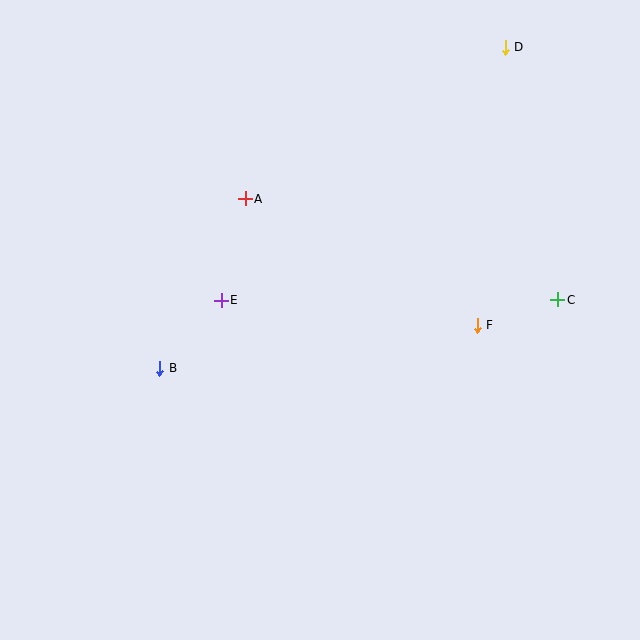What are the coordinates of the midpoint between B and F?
The midpoint between B and F is at (318, 347).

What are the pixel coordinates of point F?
Point F is at (477, 325).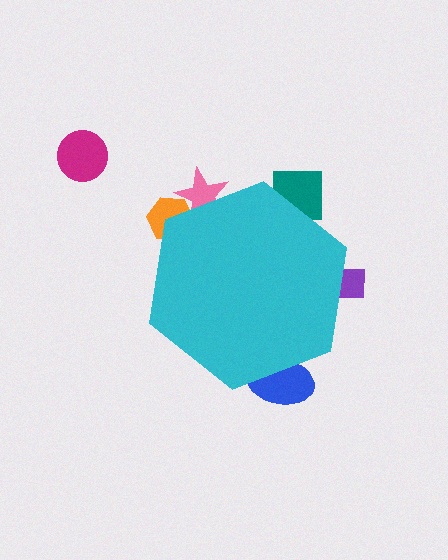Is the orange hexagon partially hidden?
Yes, the orange hexagon is partially hidden behind the cyan hexagon.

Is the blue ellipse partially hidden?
Yes, the blue ellipse is partially hidden behind the cyan hexagon.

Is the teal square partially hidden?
Yes, the teal square is partially hidden behind the cyan hexagon.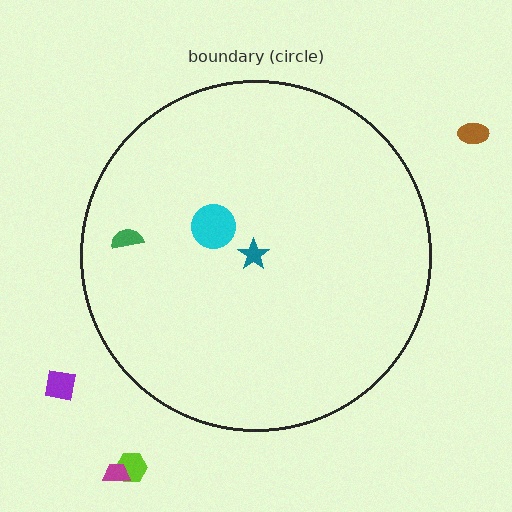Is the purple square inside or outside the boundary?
Outside.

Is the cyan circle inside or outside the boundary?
Inside.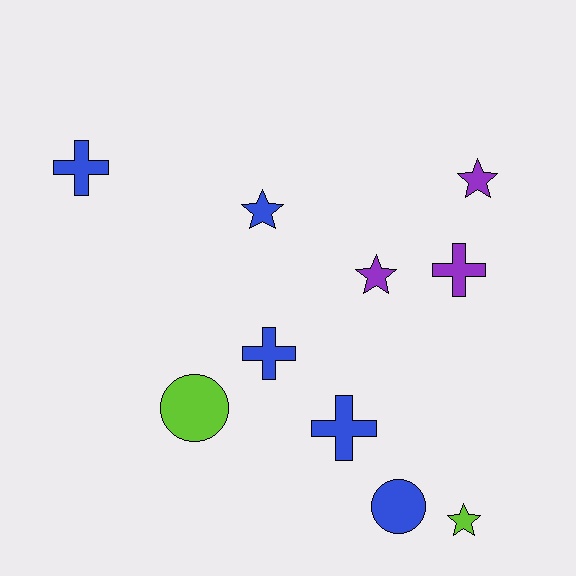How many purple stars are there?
There are 2 purple stars.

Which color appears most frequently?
Blue, with 5 objects.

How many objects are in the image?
There are 10 objects.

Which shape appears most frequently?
Star, with 4 objects.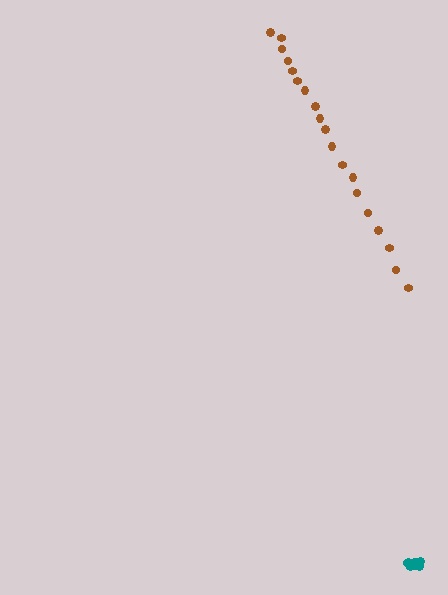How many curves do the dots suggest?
There are 2 distinct paths.